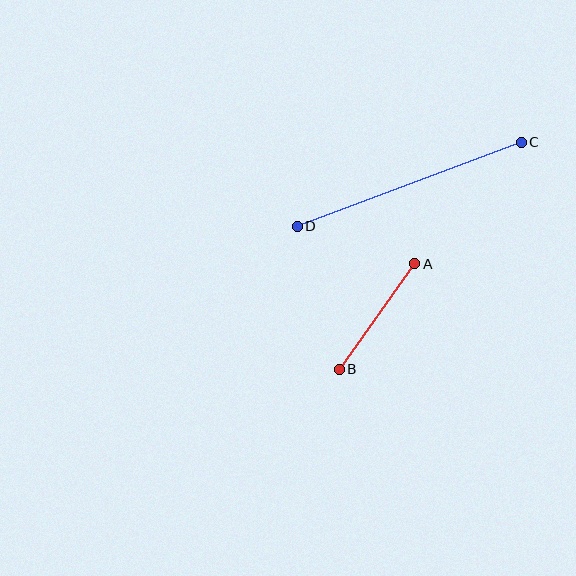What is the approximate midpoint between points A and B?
The midpoint is at approximately (377, 317) pixels.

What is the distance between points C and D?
The distance is approximately 239 pixels.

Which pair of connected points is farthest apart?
Points C and D are farthest apart.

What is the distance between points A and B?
The distance is approximately 130 pixels.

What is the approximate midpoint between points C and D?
The midpoint is at approximately (409, 184) pixels.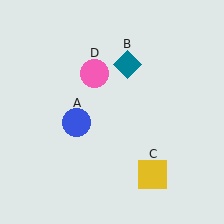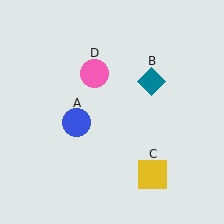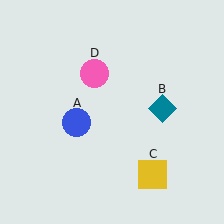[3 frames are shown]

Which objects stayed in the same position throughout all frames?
Blue circle (object A) and yellow square (object C) and pink circle (object D) remained stationary.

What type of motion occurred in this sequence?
The teal diamond (object B) rotated clockwise around the center of the scene.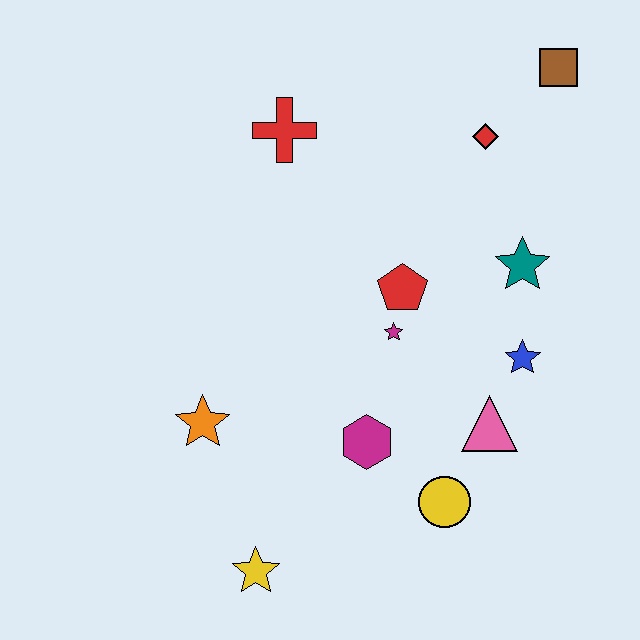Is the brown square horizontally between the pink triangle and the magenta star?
No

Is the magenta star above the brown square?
No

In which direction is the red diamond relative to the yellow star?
The red diamond is above the yellow star.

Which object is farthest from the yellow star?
The brown square is farthest from the yellow star.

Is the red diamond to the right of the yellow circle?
Yes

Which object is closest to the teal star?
The blue star is closest to the teal star.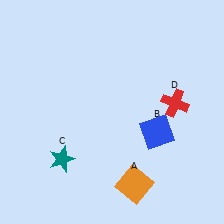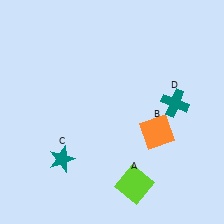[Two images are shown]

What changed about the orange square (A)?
In Image 1, A is orange. In Image 2, it changed to lime.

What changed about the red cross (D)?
In Image 1, D is red. In Image 2, it changed to teal.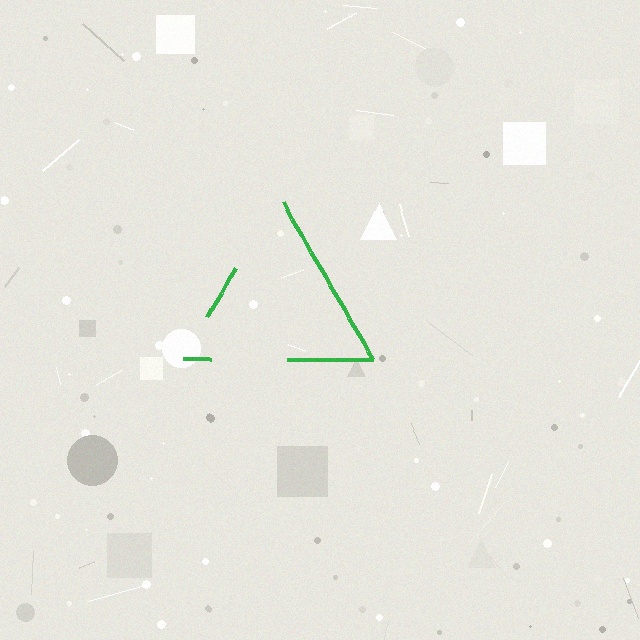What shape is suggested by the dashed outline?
The dashed outline suggests a triangle.